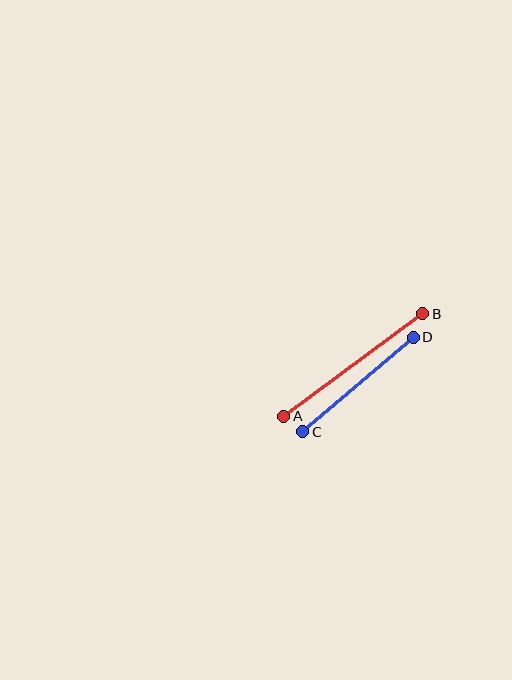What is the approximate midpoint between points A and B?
The midpoint is at approximately (353, 365) pixels.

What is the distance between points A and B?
The distance is approximately 172 pixels.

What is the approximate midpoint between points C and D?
The midpoint is at approximately (358, 384) pixels.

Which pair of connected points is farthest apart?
Points A and B are farthest apart.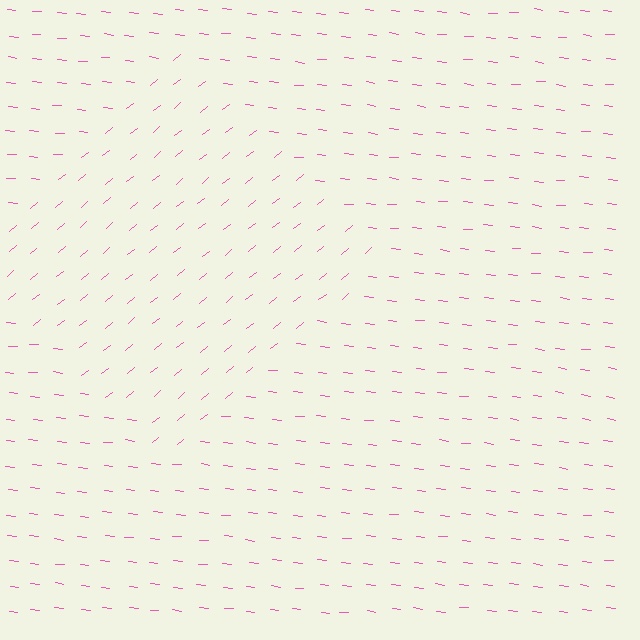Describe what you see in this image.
The image is filled with small pink line segments. A diamond region in the image has lines oriented differently from the surrounding lines, creating a visible texture boundary.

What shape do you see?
I see a diamond.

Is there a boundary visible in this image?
Yes, there is a texture boundary formed by a change in line orientation.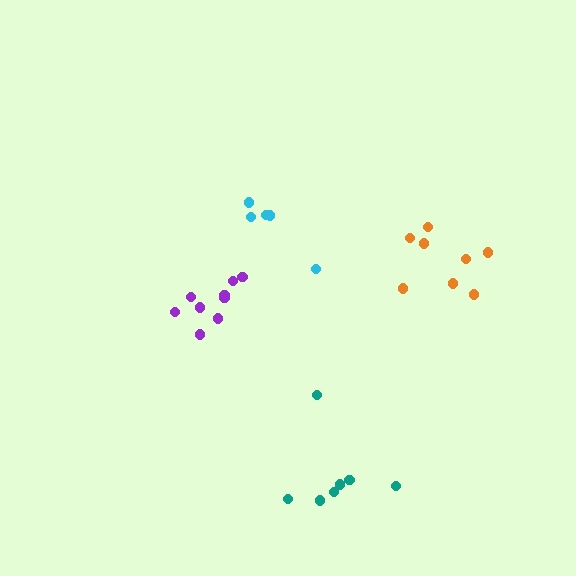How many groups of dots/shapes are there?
There are 4 groups.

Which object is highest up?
The cyan cluster is topmost.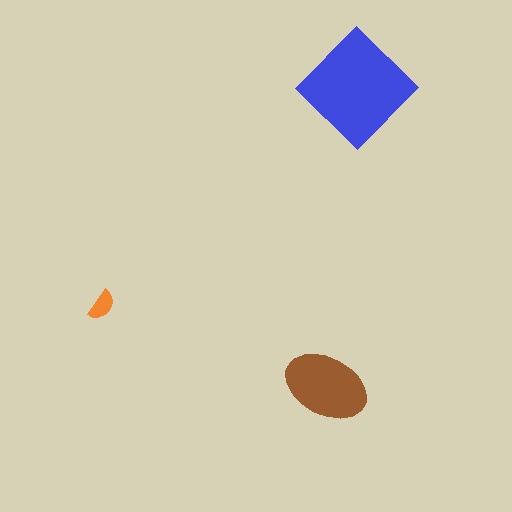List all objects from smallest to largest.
The orange semicircle, the brown ellipse, the blue diamond.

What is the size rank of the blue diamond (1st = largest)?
1st.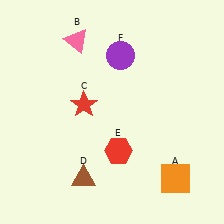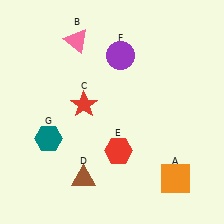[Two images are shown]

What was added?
A teal hexagon (G) was added in Image 2.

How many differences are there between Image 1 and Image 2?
There is 1 difference between the two images.